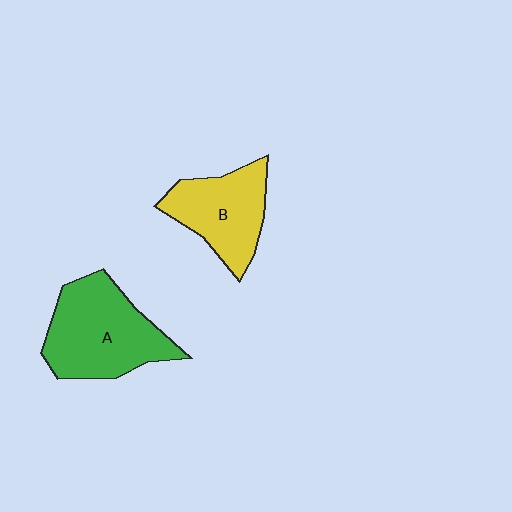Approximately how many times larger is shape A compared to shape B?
Approximately 1.3 times.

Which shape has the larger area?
Shape A (green).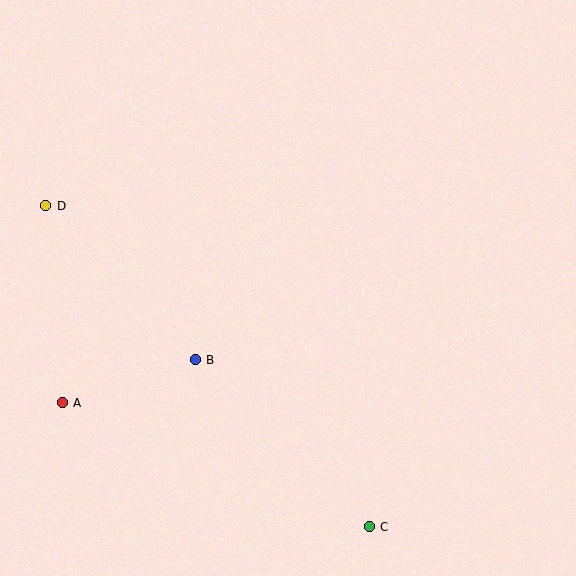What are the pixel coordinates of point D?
Point D is at (46, 206).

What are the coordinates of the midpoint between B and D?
The midpoint between B and D is at (121, 283).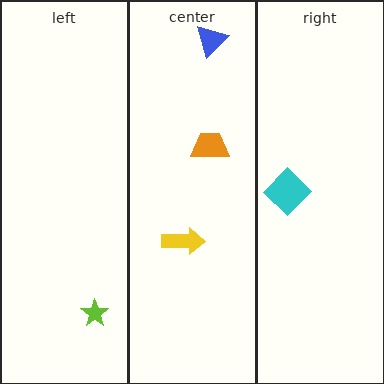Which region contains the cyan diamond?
The right region.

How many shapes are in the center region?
3.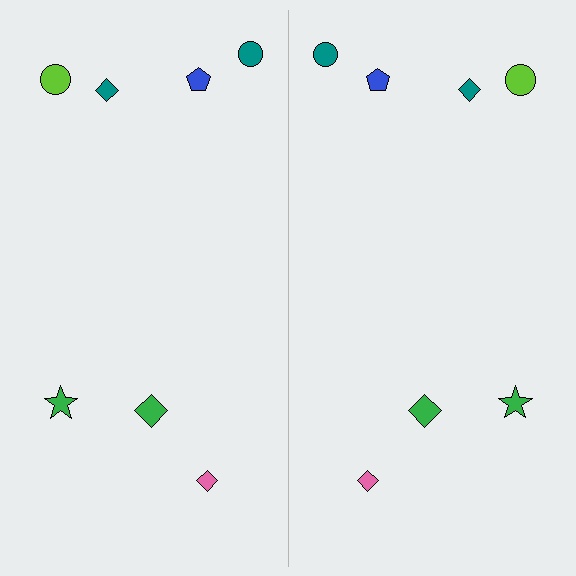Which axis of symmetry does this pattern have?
The pattern has a vertical axis of symmetry running through the center of the image.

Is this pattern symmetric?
Yes, this pattern has bilateral (reflection) symmetry.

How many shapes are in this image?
There are 14 shapes in this image.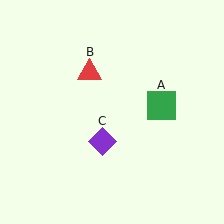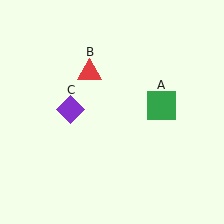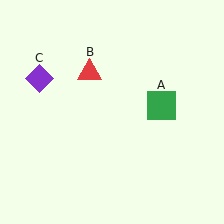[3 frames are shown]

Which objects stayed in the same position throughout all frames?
Green square (object A) and red triangle (object B) remained stationary.